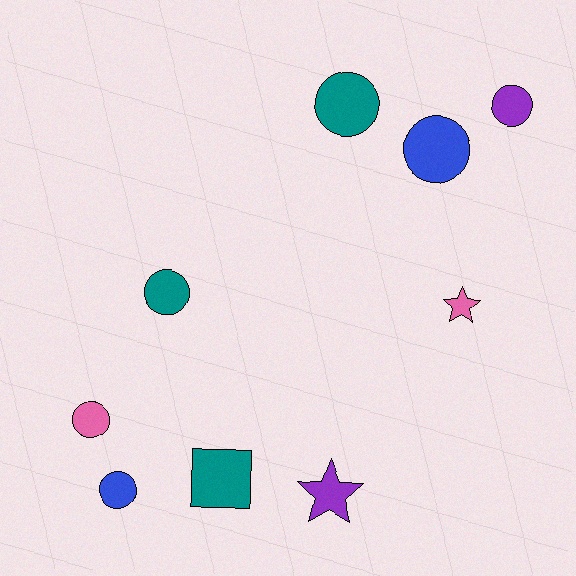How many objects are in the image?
There are 9 objects.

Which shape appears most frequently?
Circle, with 6 objects.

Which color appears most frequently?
Teal, with 3 objects.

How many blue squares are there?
There are no blue squares.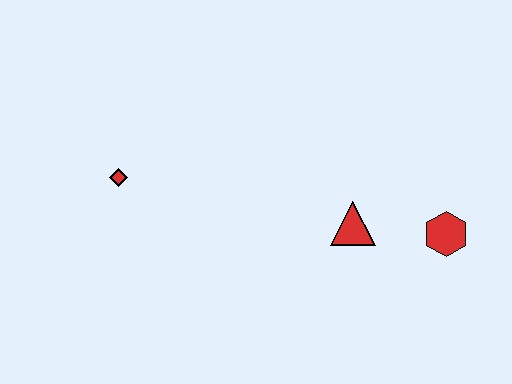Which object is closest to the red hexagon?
The red triangle is closest to the red hexagon.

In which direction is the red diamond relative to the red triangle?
The red diamond is to the left of the red triangle.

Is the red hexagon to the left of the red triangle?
No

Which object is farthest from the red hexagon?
The red diamond is farthest from the red hexagon.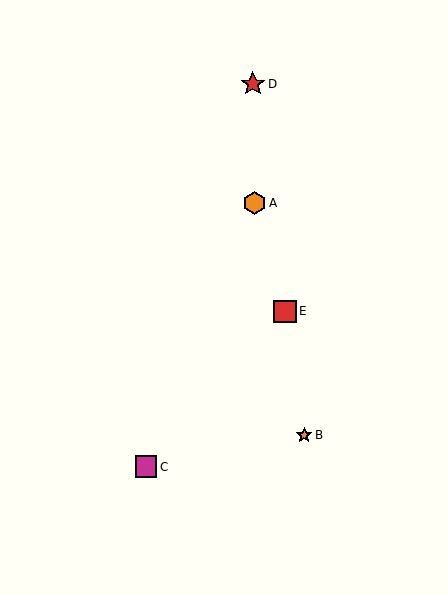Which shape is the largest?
The red star (labeled D) is the largest.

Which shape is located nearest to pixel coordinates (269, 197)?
The orange hexagon (labeled A) at (255, 203) is nearest to that location.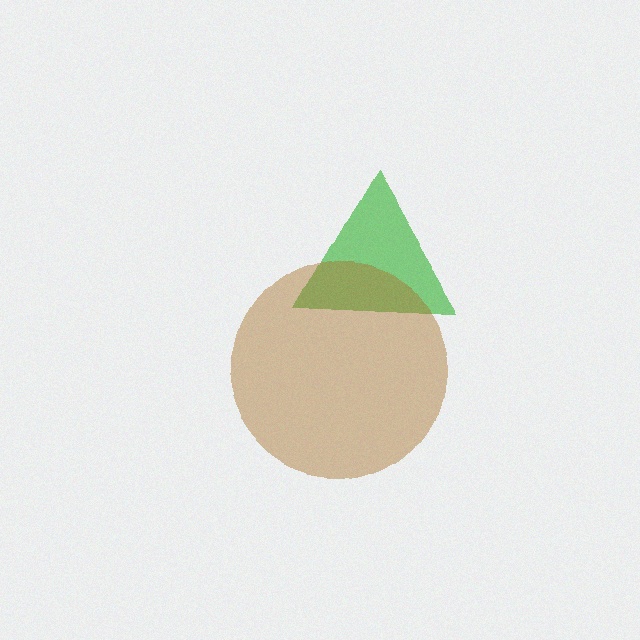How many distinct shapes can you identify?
There are 2 distinct shapes: a green triangle, a brown circle.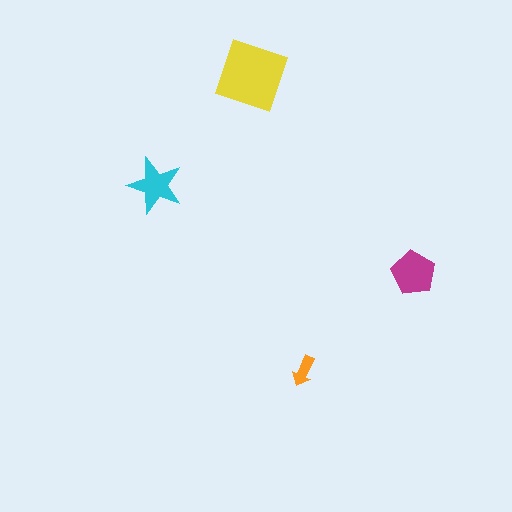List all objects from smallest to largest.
The orange arrow, the cyan star, the magenta pentagon, the yellow diamond.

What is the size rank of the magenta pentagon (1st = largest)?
2nd.